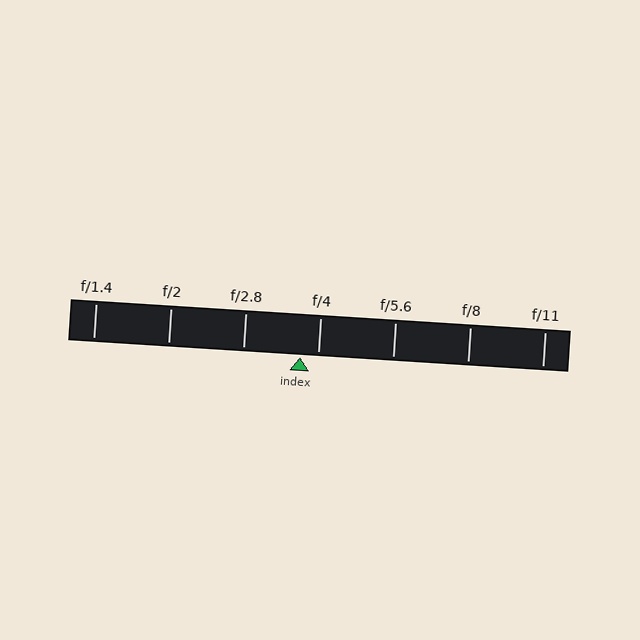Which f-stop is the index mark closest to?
The index mark is closest to f/4.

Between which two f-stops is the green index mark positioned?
The index mark is between f/2.8 and f/4.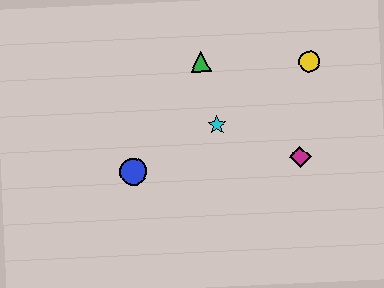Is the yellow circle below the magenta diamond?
No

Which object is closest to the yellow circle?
The magenta diamond is closest to the yellow circle.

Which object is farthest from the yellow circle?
The blue circle is farthest from the yellow circle.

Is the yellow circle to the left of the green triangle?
No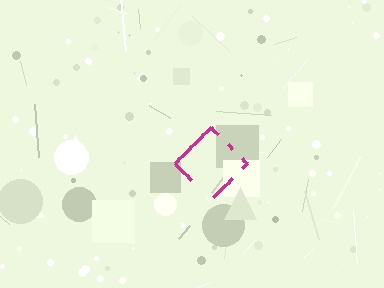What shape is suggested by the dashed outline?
The dashed outline suggests a diamond.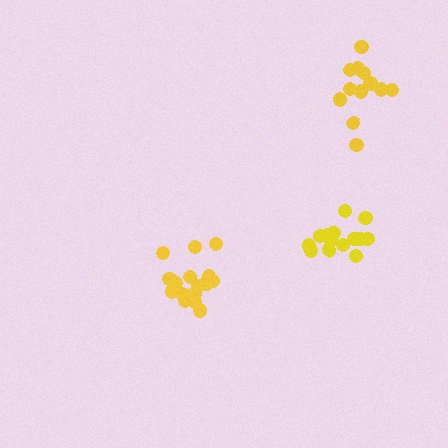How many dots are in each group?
Group 1: 16 dots, Group 2: 15 dots, Group 3: 12 dots (43 total).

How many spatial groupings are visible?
There are 3 spatial groupings.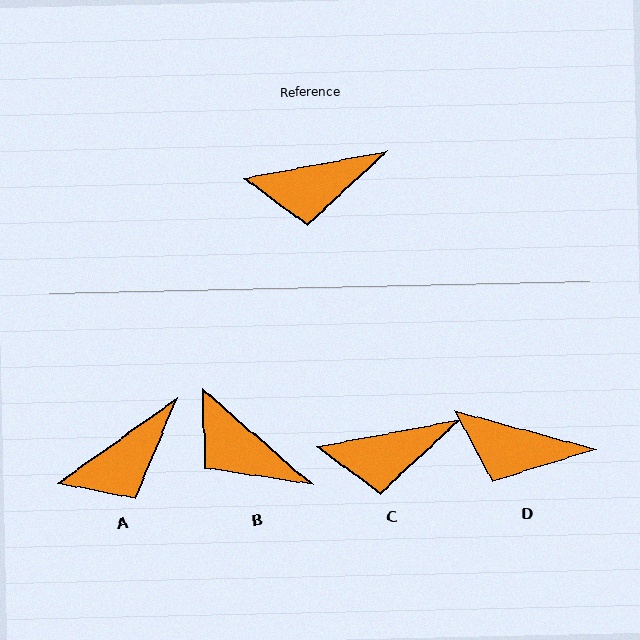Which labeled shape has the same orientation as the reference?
C.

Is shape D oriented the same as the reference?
No, it is off by about 26 degrees.